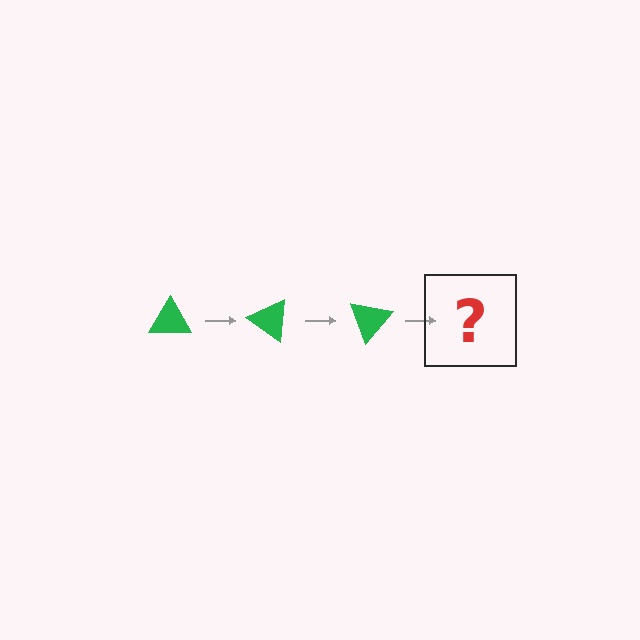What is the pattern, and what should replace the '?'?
The pattern is that the triangle rotates 35 degrees each step. The '?' should be a green triangle rotated 105 degrees.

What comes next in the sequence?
The next element should be a green triangle rotated 105 degrees.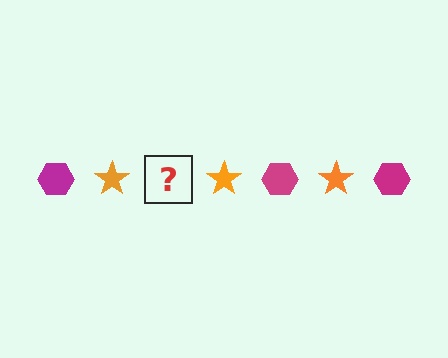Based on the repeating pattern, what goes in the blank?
The blank should be a magenta hexagon.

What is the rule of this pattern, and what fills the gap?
The rule is that the pattern alternates between magenta hexagon and orange star. The gap should be filled with a magenta hexagon.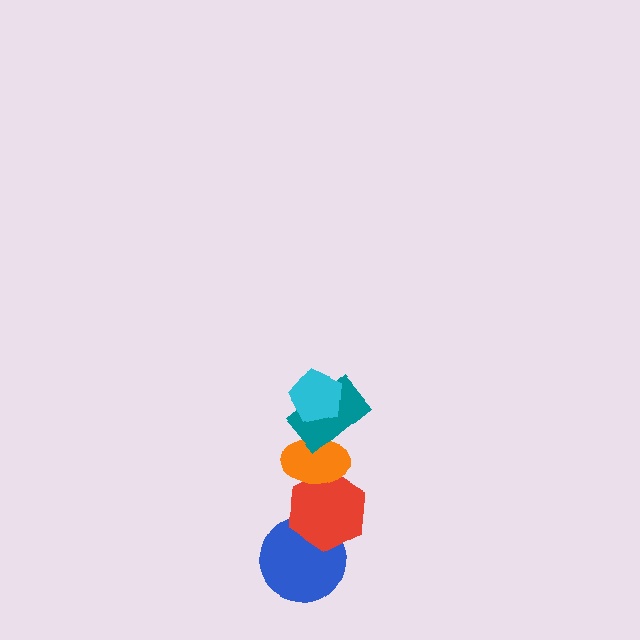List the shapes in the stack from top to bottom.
From top to bottom: the cyan pentagon, the teal rectangle, the orange ellipse, the red hexagon, the blue circle.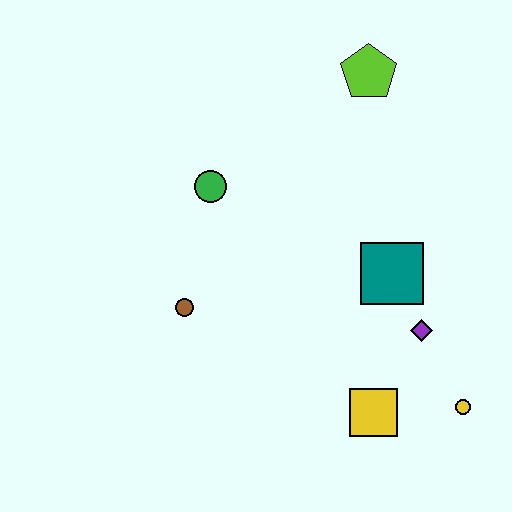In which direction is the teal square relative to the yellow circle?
The teal square is above the yellow circle.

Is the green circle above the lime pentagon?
No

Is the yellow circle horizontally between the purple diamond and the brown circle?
No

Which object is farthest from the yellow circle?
The lime pentagon is farthest from the yellow circle.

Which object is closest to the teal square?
The purple diamond is closest to the teal square.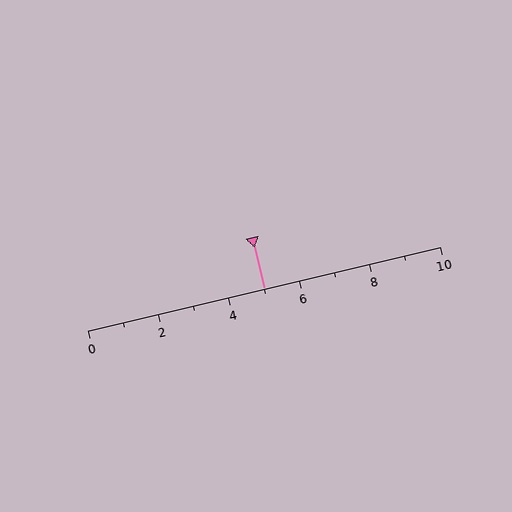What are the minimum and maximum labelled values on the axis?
The axis runs from 0 to 10.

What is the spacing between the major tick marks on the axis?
The major ticks are spaced 2 apart.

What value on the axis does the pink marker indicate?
The marker indicates approximately 5.